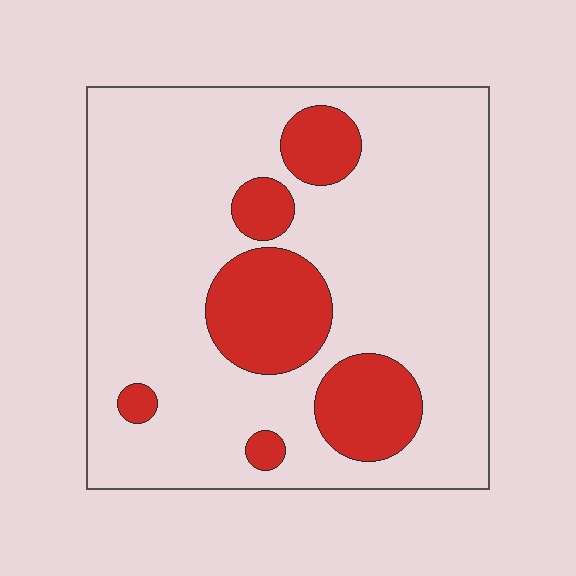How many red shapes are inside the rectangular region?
6.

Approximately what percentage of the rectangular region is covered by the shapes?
Approximately 20%.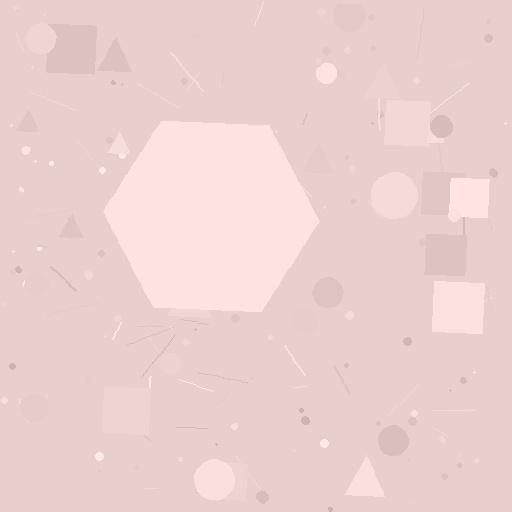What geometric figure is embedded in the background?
A hexagon is embedded in the background.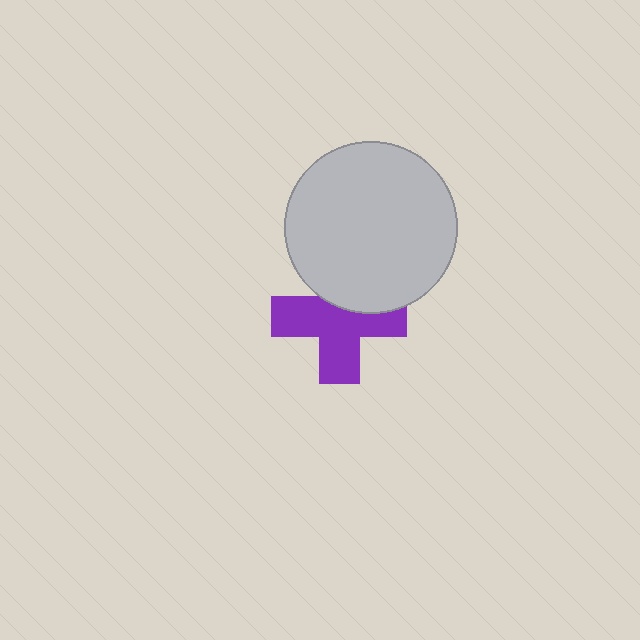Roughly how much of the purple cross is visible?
Most of it is visible (roughly 67%).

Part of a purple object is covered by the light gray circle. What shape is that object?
It is a cross.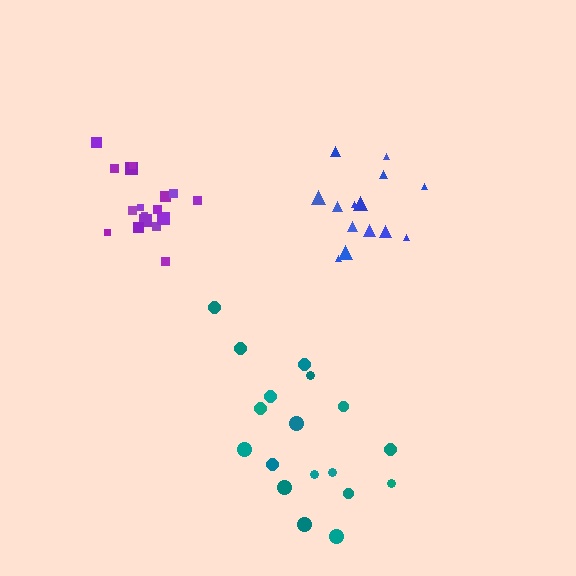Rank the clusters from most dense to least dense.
purple, blue, teal.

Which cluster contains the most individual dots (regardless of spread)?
Teal (18).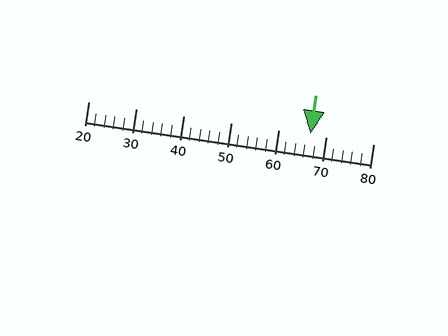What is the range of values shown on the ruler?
The ruler shows values from 20 to 80.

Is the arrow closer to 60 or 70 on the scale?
The arrow is closer to 70.